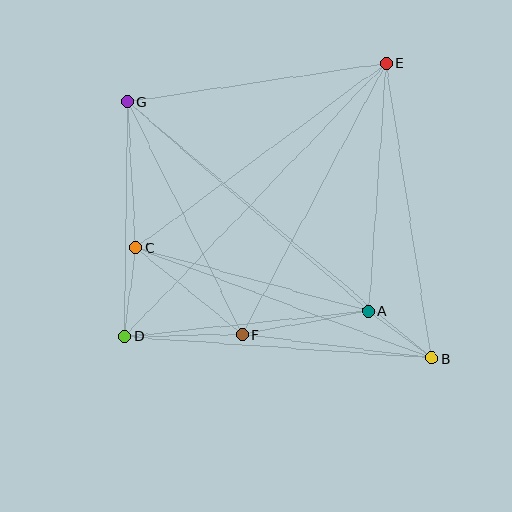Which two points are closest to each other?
Points A and B are closest to each other.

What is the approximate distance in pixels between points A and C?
The distance between A and C is approximately 241 pixels.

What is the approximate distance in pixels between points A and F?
The distance between A and F is approximately 128 pixels.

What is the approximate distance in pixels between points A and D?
The distance between A and D is approximately 245 pixels.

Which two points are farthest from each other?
Points B and G are farthest from each other.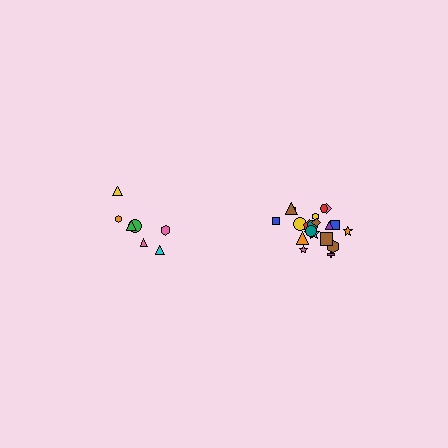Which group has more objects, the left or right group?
The right group.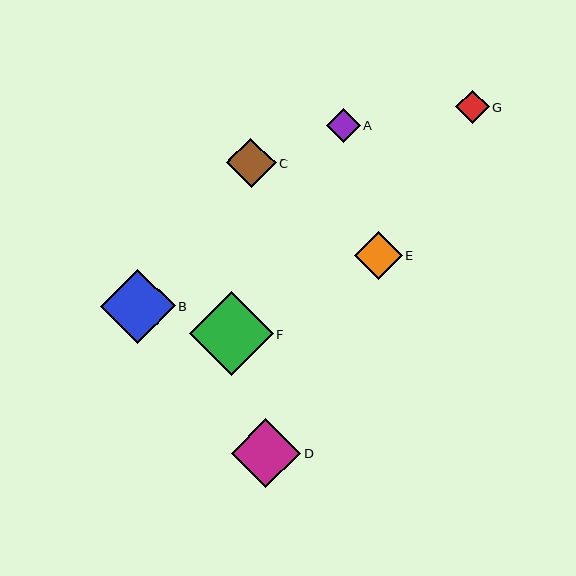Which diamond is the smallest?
Diamond G is the smallest with a size of approximately 33 pixels.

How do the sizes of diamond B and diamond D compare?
Diamond B and diamond D are approximately the same size.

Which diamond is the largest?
Diamond F is the largest with a size of approximately 84 pixels.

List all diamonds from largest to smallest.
From largest to smallest: F, B, D, C, E, A, G.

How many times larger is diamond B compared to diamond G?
Diamond B is approximately 2.2 times the size of diamond G.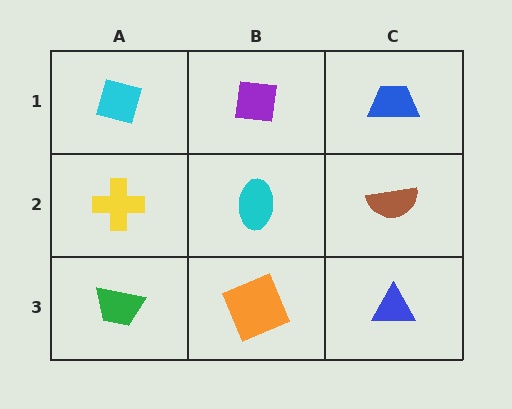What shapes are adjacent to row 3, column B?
A cyan ellipse (row 2, column B), a green trapezoid (row 3, column A), a blue triangle (row 3, column C).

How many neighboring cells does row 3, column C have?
2.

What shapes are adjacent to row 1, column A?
A yellow cross (row 2, column A), a purple square (row 1, column B).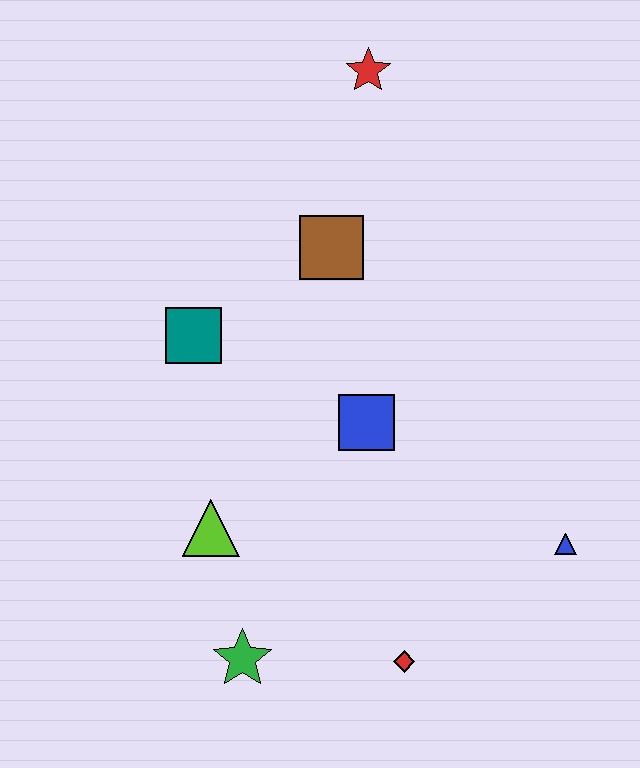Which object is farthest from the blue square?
The red star is farthest from the blue square.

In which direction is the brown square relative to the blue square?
The brown square is above the blue square.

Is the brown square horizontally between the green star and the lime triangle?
No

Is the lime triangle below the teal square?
Yes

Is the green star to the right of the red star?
No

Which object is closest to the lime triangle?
The green star is closest to the lime triangle.